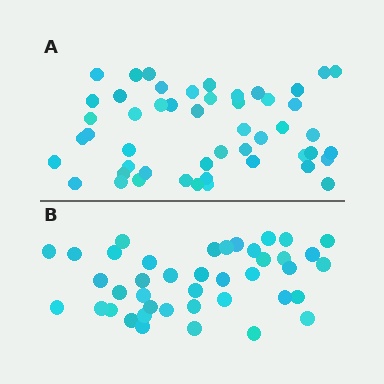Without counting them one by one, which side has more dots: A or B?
Region A (the top region) has more dots.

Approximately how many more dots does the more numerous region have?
Region A has roughly 8 or so more dots than region B.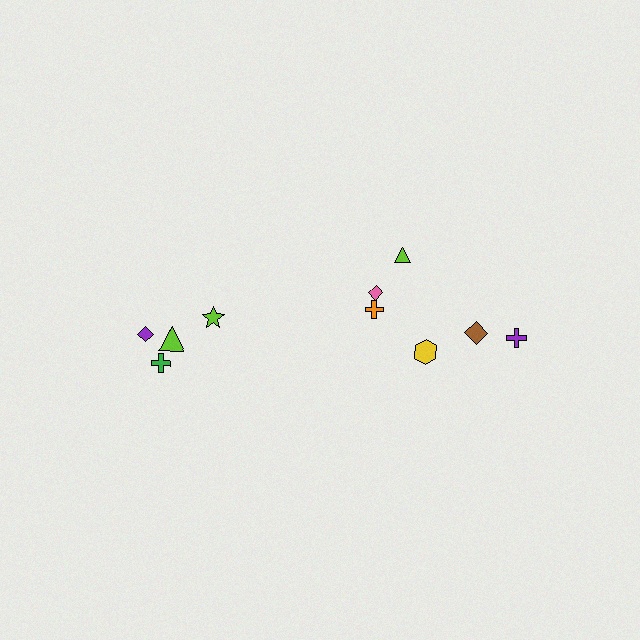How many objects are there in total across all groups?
There are 10 objects.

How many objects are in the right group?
There are 6 objects.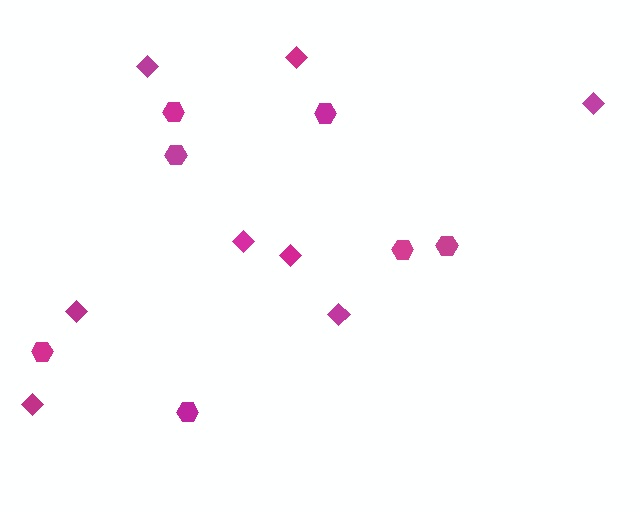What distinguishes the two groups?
There are 2 groups: one group of hexagons (7) and one group of diamonds (8).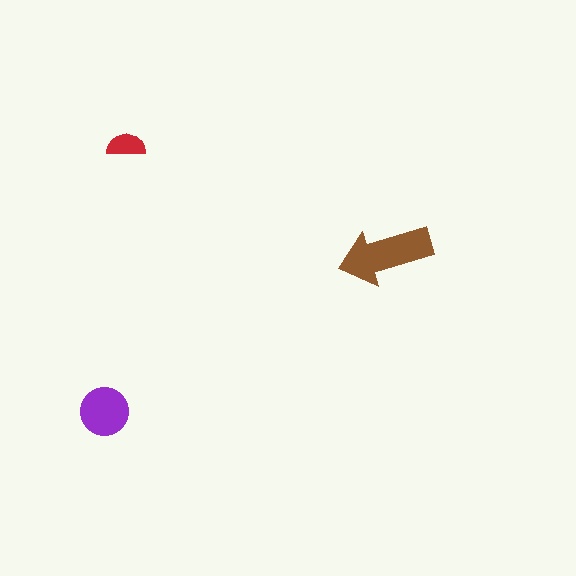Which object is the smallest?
The red semicircle.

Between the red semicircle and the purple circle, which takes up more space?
The purple circle.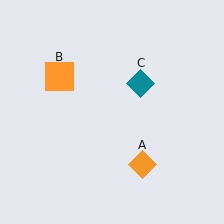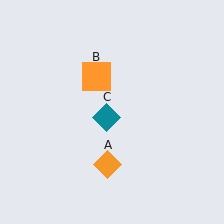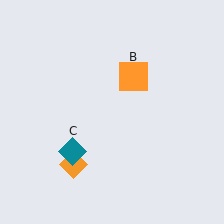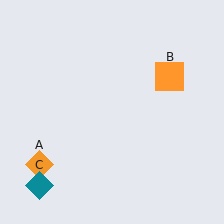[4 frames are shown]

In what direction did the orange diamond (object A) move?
The orange diamond (object A) moved left.